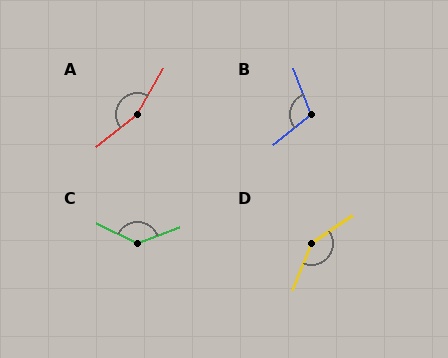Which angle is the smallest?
B, at approximately 108 degrees.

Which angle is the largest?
A, at approximately 159 degrees.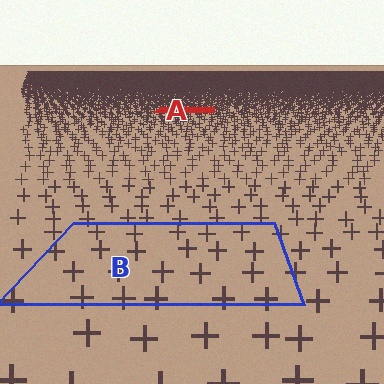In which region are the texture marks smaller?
The texture marks are smaller in region A, because it is farther away.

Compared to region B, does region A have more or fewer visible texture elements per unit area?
Region A has more texture elements per unit area — they are packed more densely because it is farther away.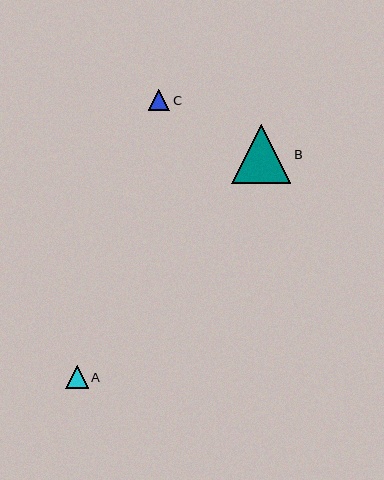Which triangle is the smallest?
Triangle C is the smallest with a size of approximately 21 pixels.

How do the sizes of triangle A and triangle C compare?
Triangle A and triangle C are approximately the same size.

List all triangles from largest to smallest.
From largest to smallest: B, A, C.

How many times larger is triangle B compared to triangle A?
Triangle B is approximately 2.6 times the size of triangle A.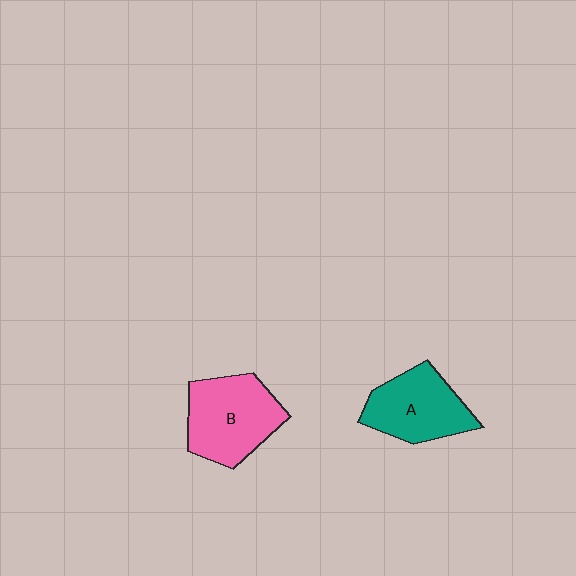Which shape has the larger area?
Shape B (pink).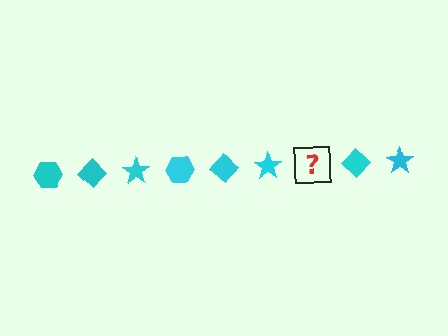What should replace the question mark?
The question mark should be replaced with a cyan hexagon.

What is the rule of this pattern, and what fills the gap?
The rule is that the pattern cycles through hexagon, diamond, star shapes in cyan. The gap should be filled with a cyan hexagon.